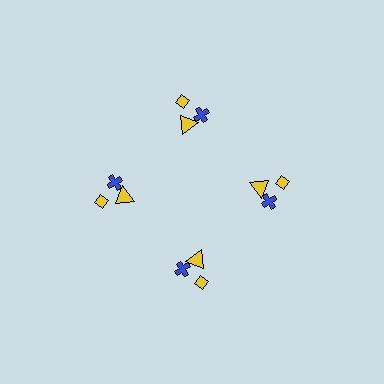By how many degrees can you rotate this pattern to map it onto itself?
The pattern maps onto itself every 90 degrees of rotation.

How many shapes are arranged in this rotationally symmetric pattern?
There are 12 shapes, arranged in 4 groups of 3.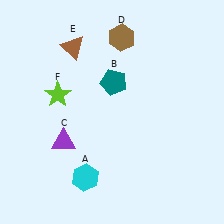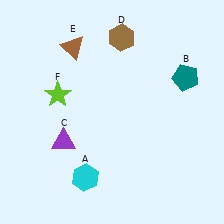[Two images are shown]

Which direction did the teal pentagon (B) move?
The teal pentagon (B) moved right.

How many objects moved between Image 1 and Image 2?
1 object moved between the two images.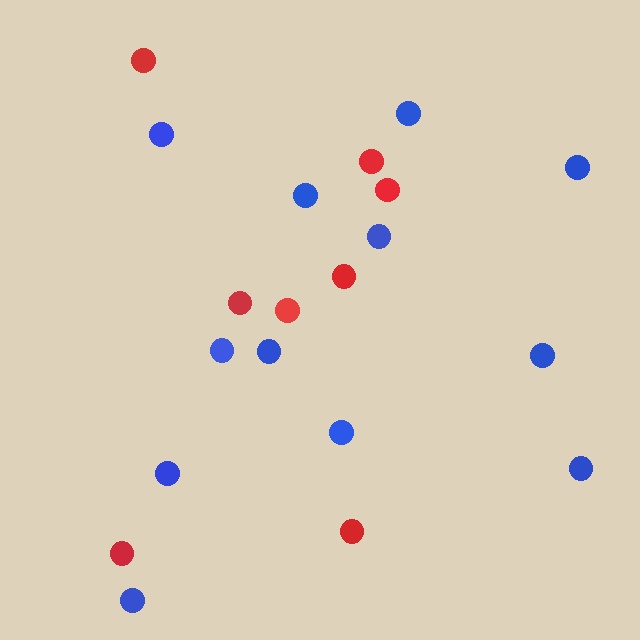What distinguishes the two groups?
There are 2 groups: one group of blue circles (12) and one group of red circles (8).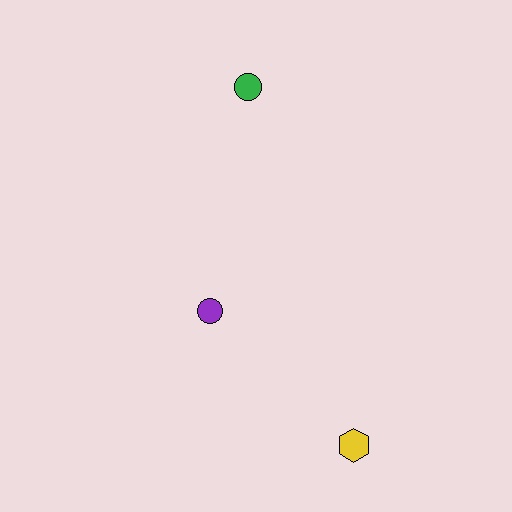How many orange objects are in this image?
There are no orange objects.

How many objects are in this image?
There are 3 objects.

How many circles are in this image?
There are 2 circles.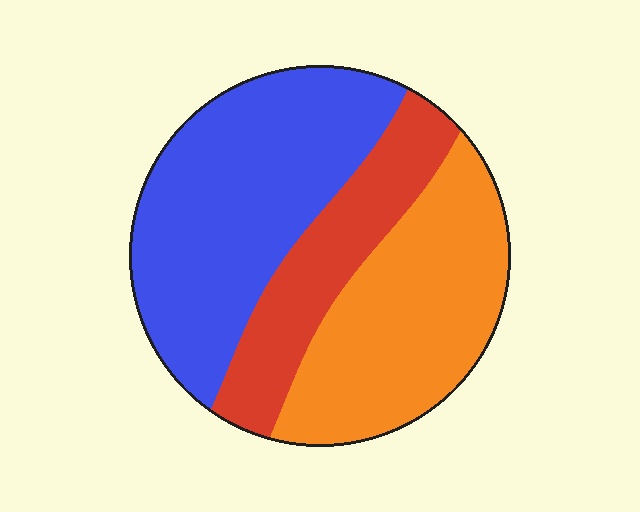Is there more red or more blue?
Blue.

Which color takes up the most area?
Blue, at roughly 45%.